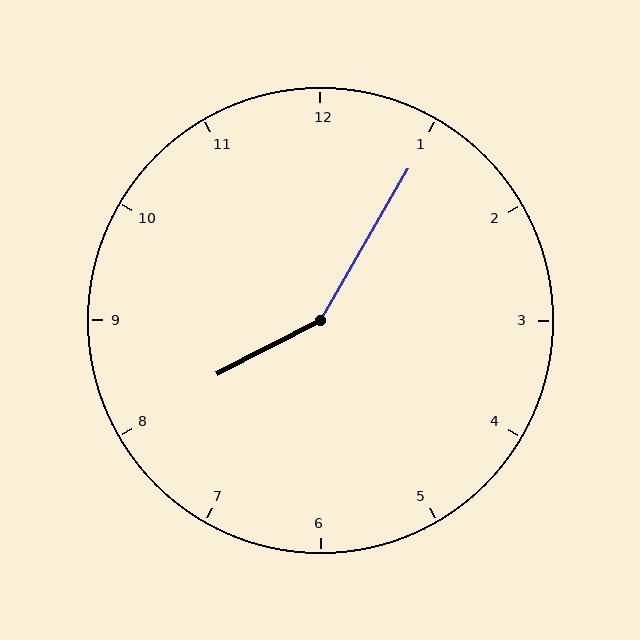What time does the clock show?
8:05.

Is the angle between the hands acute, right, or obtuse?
It is obtuse.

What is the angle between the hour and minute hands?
Approximately 148 degrees.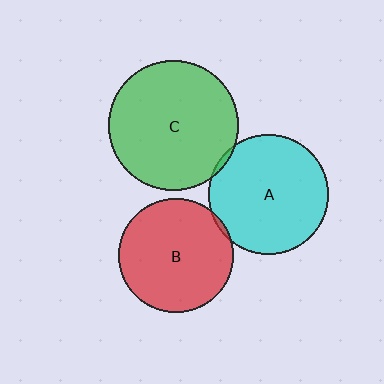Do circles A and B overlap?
Yes.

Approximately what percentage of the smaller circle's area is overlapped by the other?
Approximately 5%.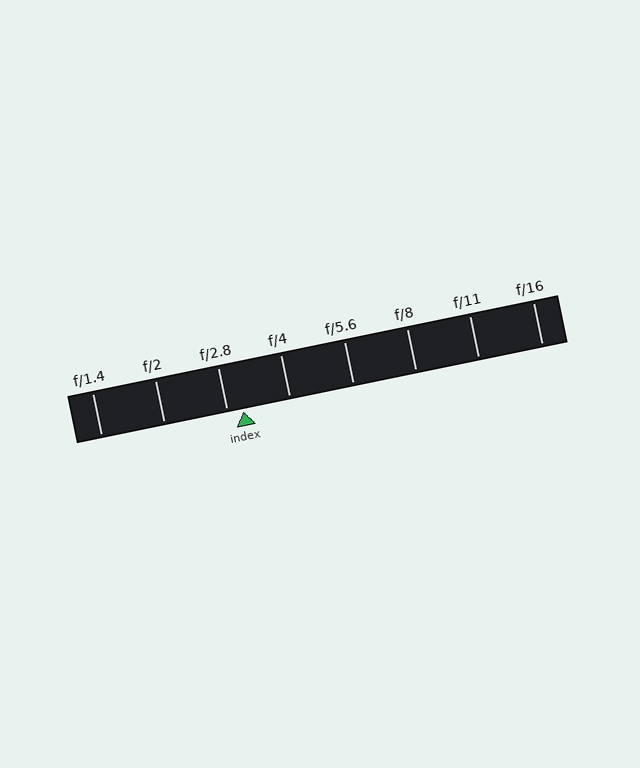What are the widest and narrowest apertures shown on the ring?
The widest aperture shown is f/1.4 and the narrowest is f/16.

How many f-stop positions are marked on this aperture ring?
There are 8 f-stop positions marked.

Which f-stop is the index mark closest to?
The index mark is closest to f/2.8.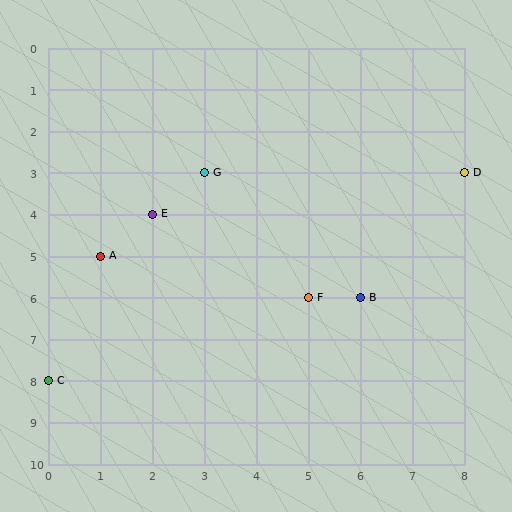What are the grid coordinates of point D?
Point D is at grid coordinates (8, 3).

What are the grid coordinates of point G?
Point G is at grid coordinates (3, 3).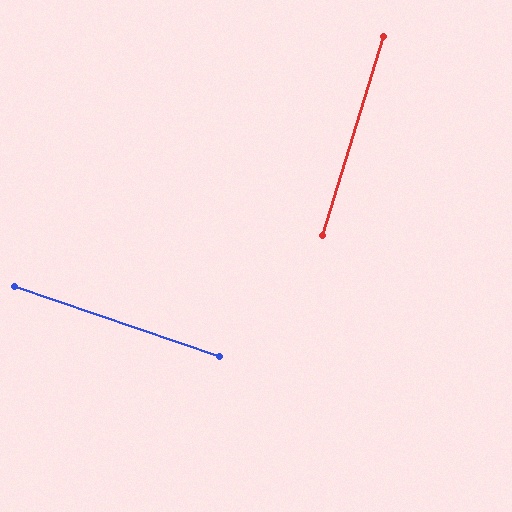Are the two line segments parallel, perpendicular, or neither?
Perpendicular — they meet at approximately 88°.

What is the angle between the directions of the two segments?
Approximately 88 degrees.